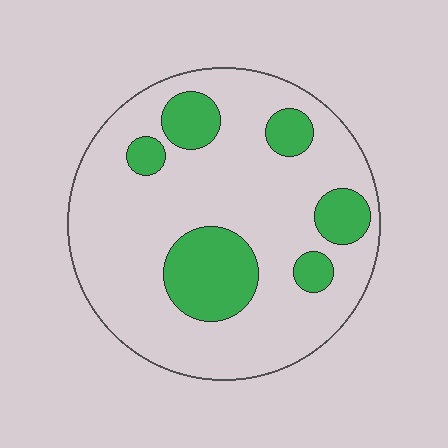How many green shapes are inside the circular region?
6.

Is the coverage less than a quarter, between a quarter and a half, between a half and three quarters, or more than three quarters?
Less than a quarter.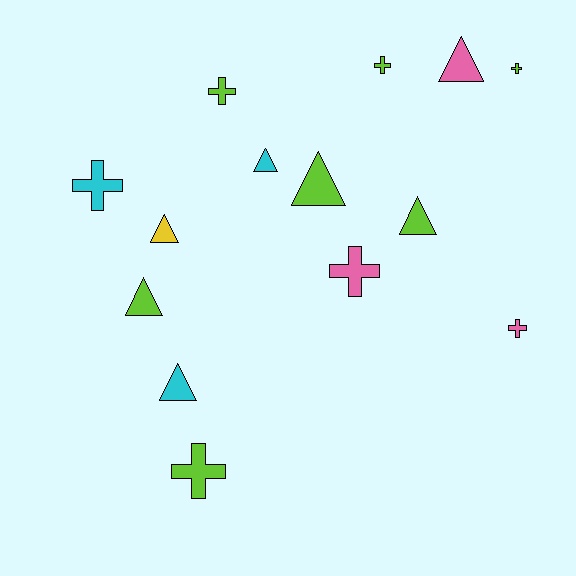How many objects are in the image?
There are 14 objects.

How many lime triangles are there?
There are 3 lime triangles.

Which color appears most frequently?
Lime, with 7 objects.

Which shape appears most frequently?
Cross, with 7 objects.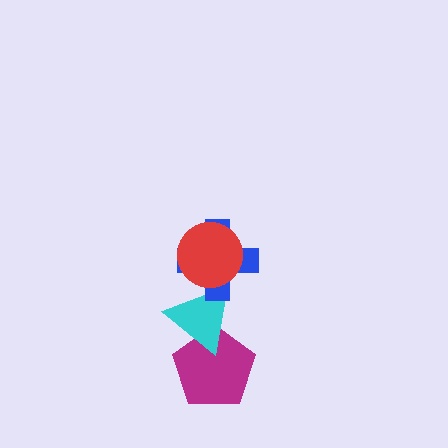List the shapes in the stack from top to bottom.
From top to bottom: the red circle, the blue cross, the cyan triangle, the magenta pentagon.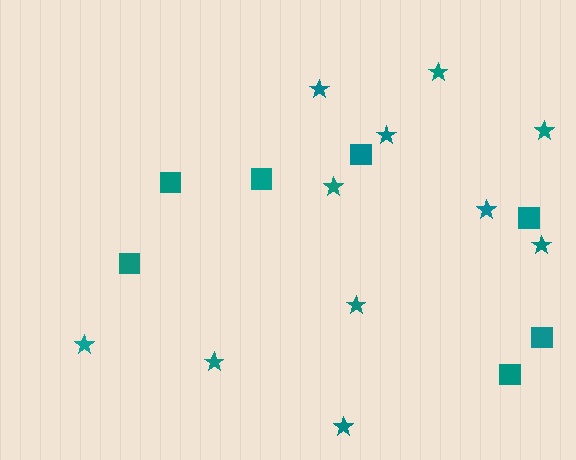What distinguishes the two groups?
There are 2 groups: one group of stars (11) and one group of squares (7).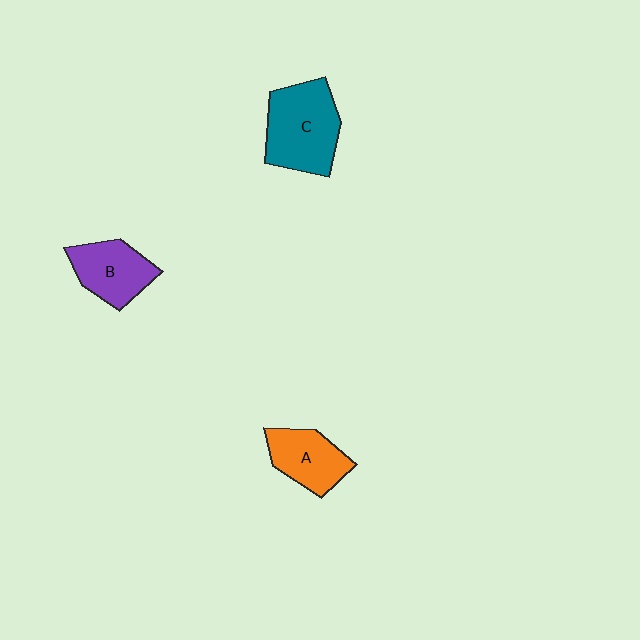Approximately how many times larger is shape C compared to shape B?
Approximately 1.4 times.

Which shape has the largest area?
Shape C (teal).